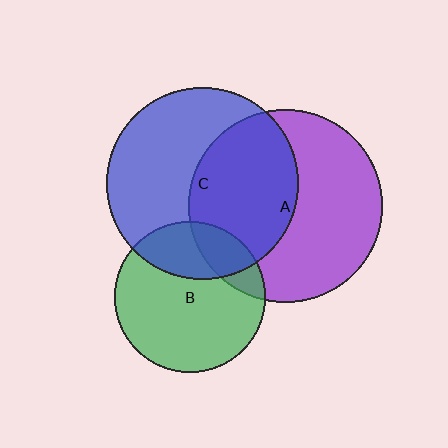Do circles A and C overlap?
Yes.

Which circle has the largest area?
Circle A (purple).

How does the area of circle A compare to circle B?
Approximately 1.6 times.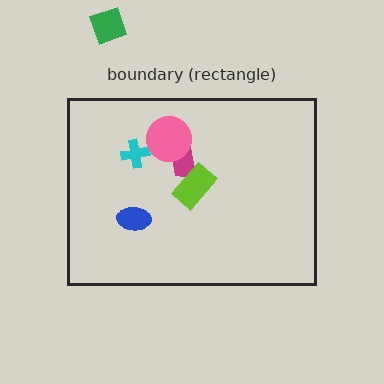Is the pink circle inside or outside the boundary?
Inside.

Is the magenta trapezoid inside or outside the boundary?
Inside.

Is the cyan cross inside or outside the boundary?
Inside.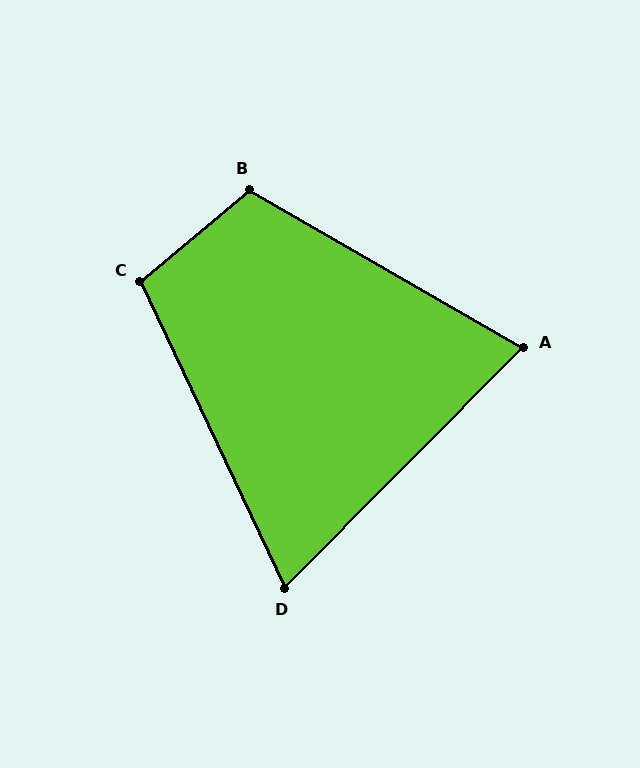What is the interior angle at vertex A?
Approximately 75 degrees (acute).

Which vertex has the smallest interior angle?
D, at approximately 70 degrees.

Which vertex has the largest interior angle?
B, at approximately 110 degrees.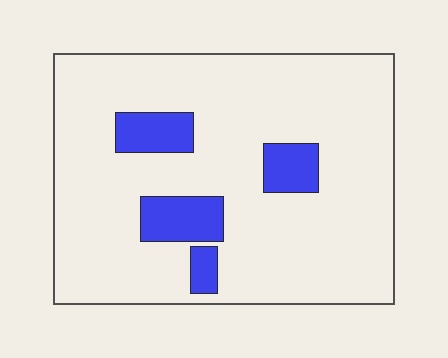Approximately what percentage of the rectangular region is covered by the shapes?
Approximately 15%.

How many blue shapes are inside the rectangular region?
4.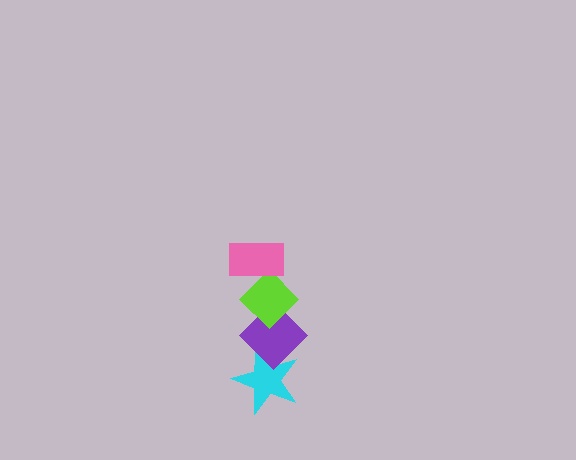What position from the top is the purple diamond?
The purple diamond is 3rd from the top.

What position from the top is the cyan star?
The cyan star is 4th from the top.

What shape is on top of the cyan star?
The purple diamond is on top of the cyan star.